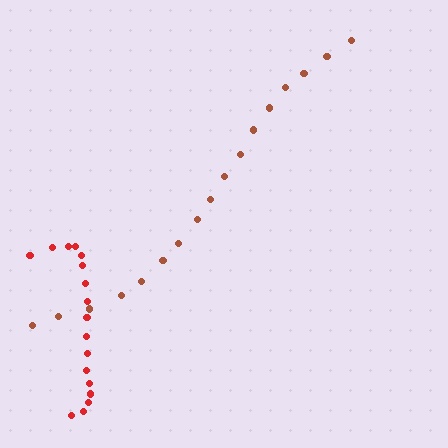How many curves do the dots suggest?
There are 2 distinct paths.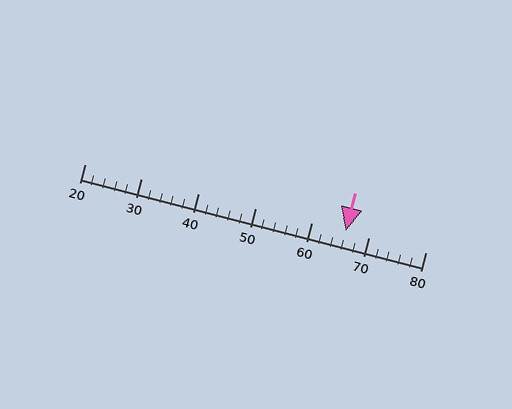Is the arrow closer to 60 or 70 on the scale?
The arrow is closer to 70.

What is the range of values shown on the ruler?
The ruler shows values from 20 to 80.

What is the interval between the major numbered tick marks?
The major tick marks are spaced 10 units apart.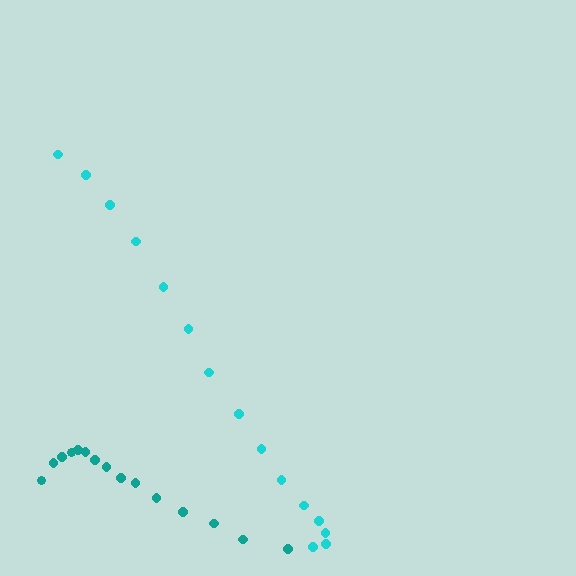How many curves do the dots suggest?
There are 2 distinct paths.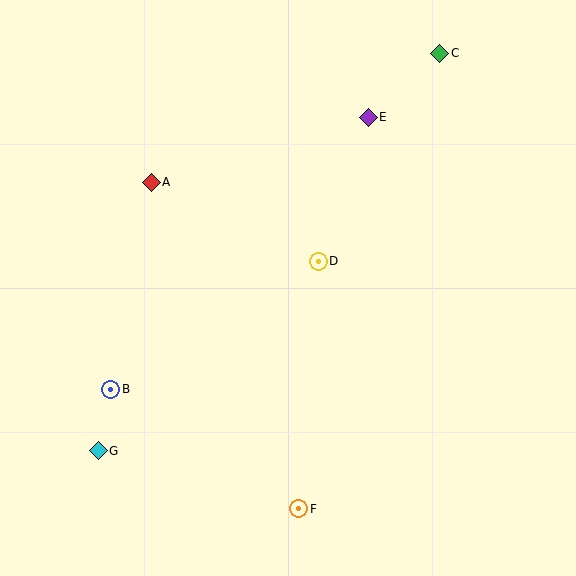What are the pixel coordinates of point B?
Point B is at (111, 389).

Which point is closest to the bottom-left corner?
Point G is closest to the bottom-left corner.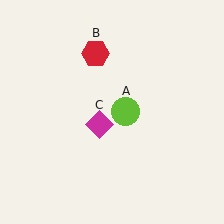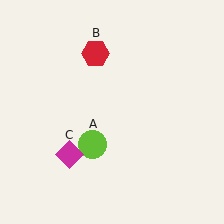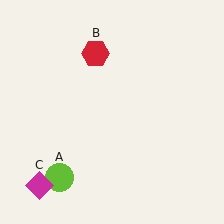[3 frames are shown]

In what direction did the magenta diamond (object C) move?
The magenta diamond (object C) moved down and to the left.